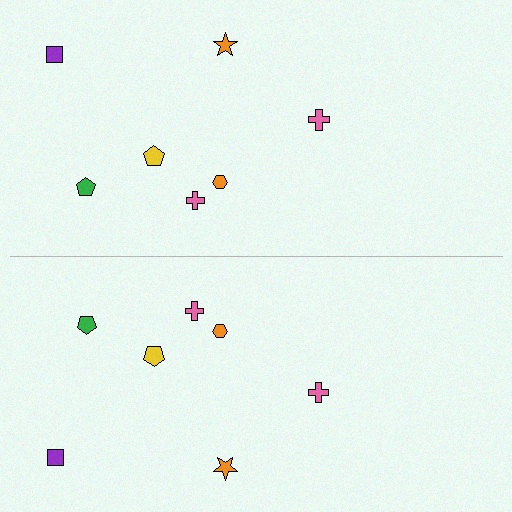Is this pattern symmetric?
Yes, this pattern has bilateral (reflection) symmetry.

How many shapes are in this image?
There are 14 shapes in this image.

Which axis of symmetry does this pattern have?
The pattern has a horizontal axis of symmetry running through the center of the image.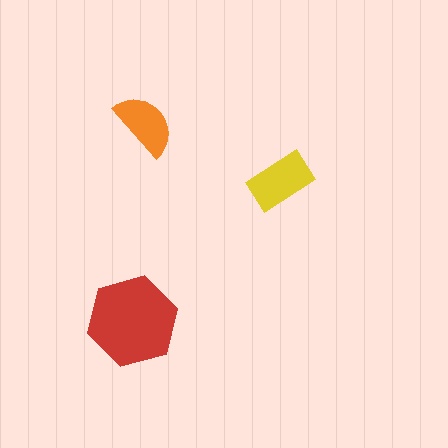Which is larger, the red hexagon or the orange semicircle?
The red hexagon.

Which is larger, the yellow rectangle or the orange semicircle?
The yellow rectangle.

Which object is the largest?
The red hexagon.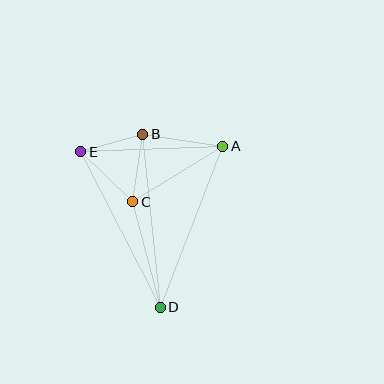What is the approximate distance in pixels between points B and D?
The distance between B and D is approximately 174 pixels.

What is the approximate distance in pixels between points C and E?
The distance between C and E is approximately 72 pixels.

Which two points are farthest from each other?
Points D and E are farthest from each other.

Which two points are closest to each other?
Points B and E are closest to each other.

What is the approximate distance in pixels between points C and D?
The distance between C and D is approximately 109 pixels.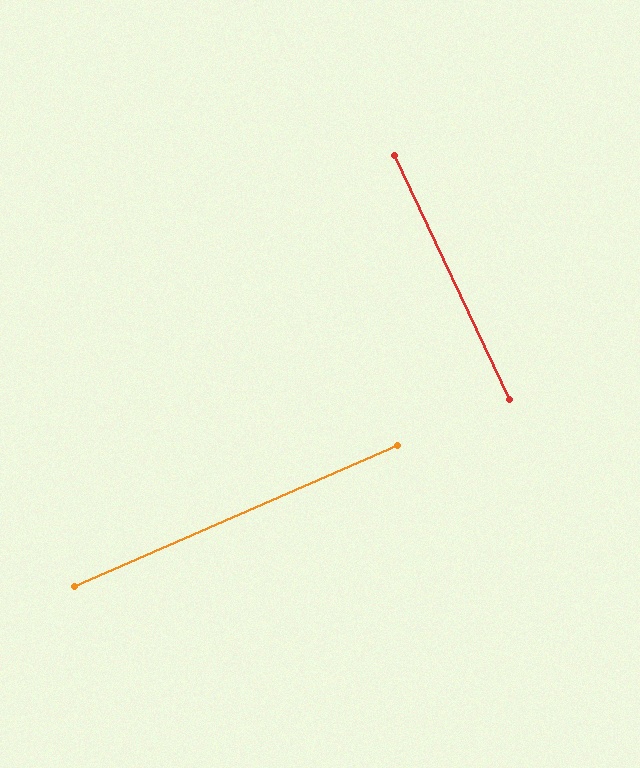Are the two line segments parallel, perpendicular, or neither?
Perpendicular — they meet at approximately 88°.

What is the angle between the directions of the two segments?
Approximately 88 degrees.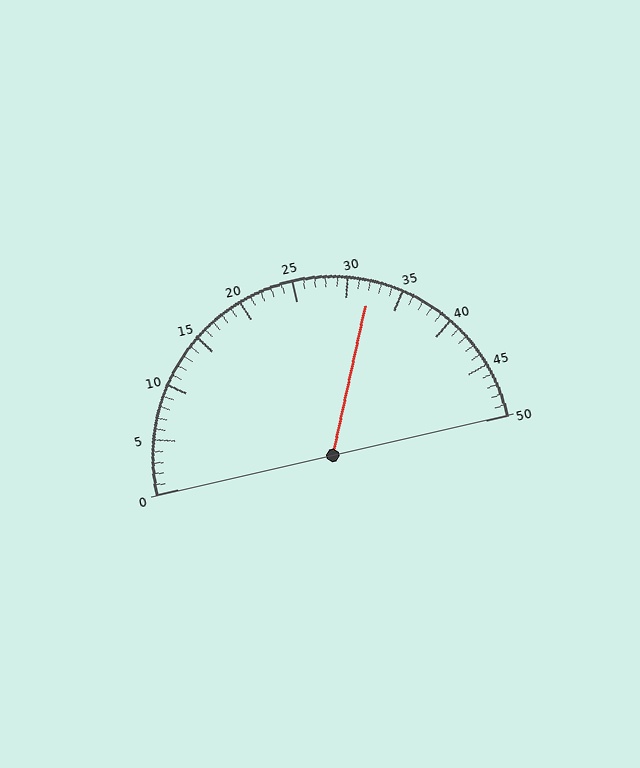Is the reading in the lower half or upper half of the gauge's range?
The reading is in the upper half of the range (0 to 50).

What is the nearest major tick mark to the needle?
The nearest major tick mark is 30.